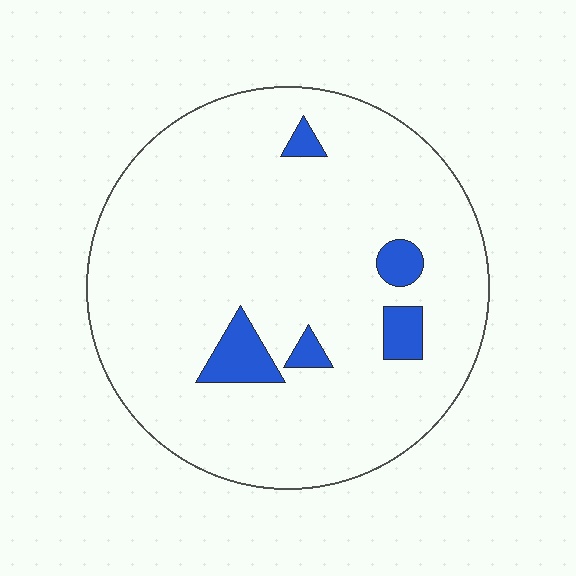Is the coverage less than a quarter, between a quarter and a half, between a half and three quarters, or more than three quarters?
Less than a quarter.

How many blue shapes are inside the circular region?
5.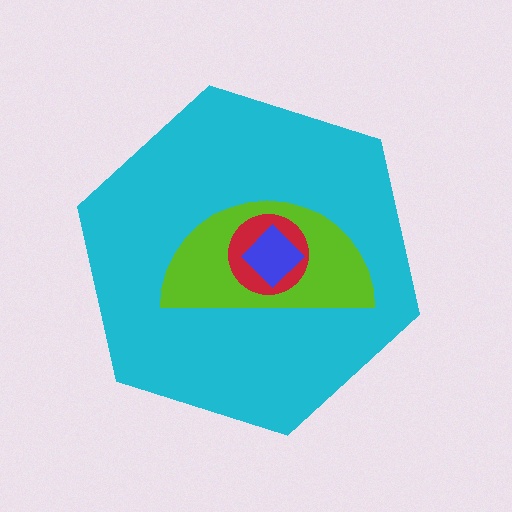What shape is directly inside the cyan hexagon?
The lime semicircle.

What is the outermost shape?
The cyan hexagon.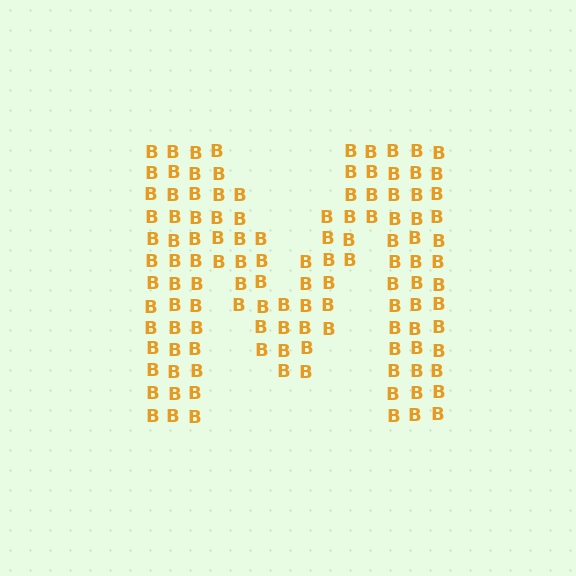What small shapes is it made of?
It is made of small letter B's.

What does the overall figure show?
The overall figure shows the letter M.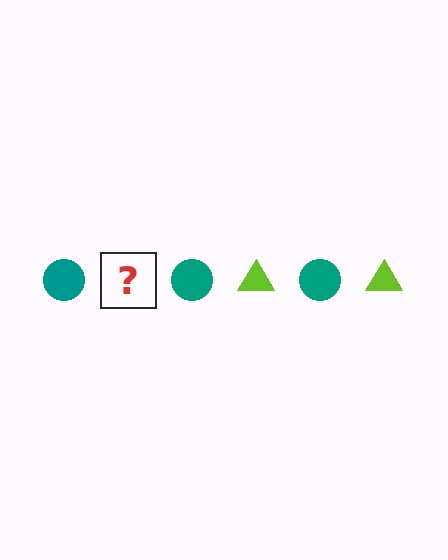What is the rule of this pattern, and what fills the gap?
The rule is that the pattern alternates between teal circle and lime triangle. The gap should be filled with a lime triangle.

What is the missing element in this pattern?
The missing element is a lime triangle.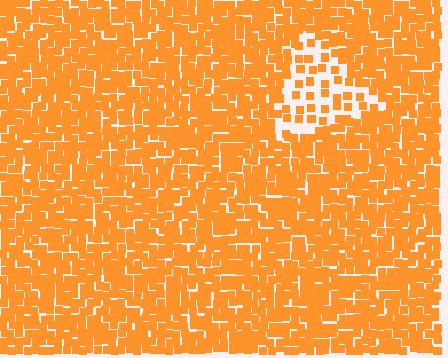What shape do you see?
I see a triangle.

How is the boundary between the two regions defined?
The boundary is defined by a change in element density (approximately 2.6x ratio). All elements are the same color, size, and shape.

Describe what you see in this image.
The image contains small orange elements arranged at two different densities. A triangle-shaped region is visible where the elements are less densely packed than the surrounding area.